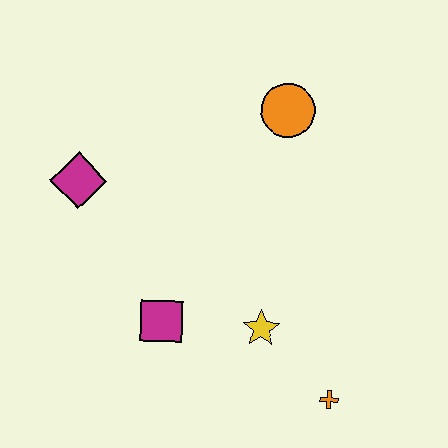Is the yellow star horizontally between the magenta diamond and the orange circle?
Yes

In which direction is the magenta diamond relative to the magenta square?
The magenta diamond is above the magenta square.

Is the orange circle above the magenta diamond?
Yes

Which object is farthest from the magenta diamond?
The orange cross is farthest from the magenta diamond.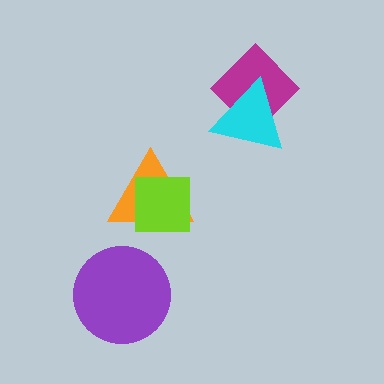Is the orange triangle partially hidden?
Yes, it is partially covered by another shape.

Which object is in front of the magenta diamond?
The cyan triangle is in front of the magenta diamond.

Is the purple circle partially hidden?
No, no other shape covers it.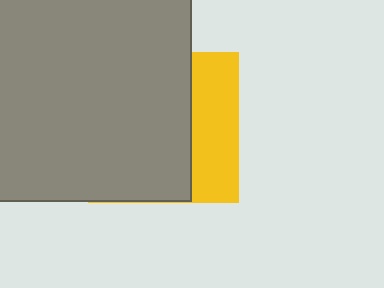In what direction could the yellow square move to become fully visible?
The yellow square could move right. That would shift it out from behind the gray square entirely.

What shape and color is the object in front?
The object in front is a gray square.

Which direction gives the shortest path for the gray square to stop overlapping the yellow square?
Moving left gives the shortest separation.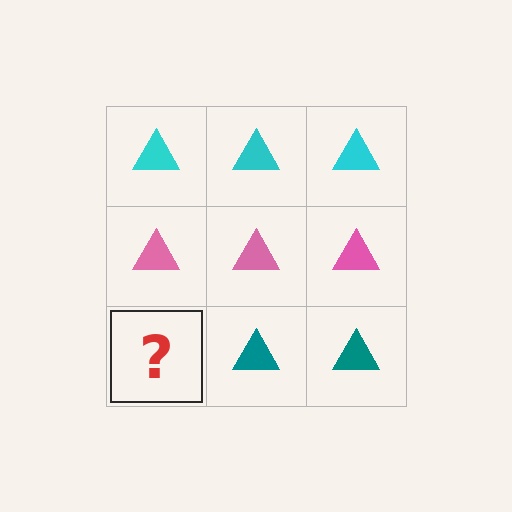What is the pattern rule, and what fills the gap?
The rule is that each row has a consistent color. The gap should be filled with a teal triangle.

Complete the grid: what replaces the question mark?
The question mark should be replaced with a teal triangle.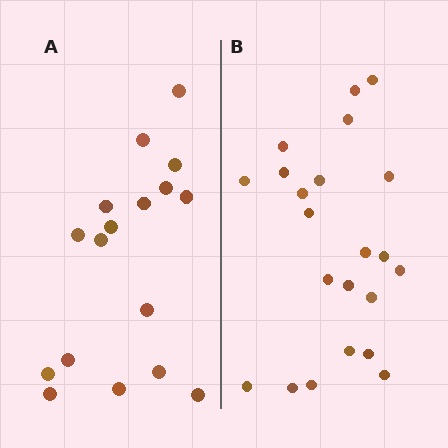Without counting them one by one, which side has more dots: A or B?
Region B (the right region) has more dots.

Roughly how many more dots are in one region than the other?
Region B has about 5 more dots than region A.